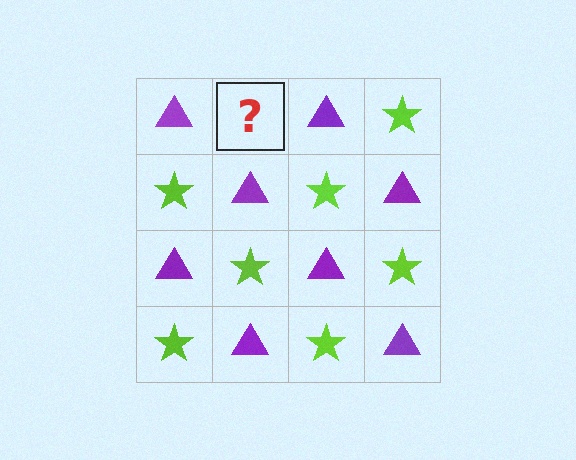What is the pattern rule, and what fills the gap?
The rule is that it alternates purple triangle and lime star in a checkerboard pattern. The gap should be filled with a lime star.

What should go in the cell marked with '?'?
The missing cell should contain a lime star.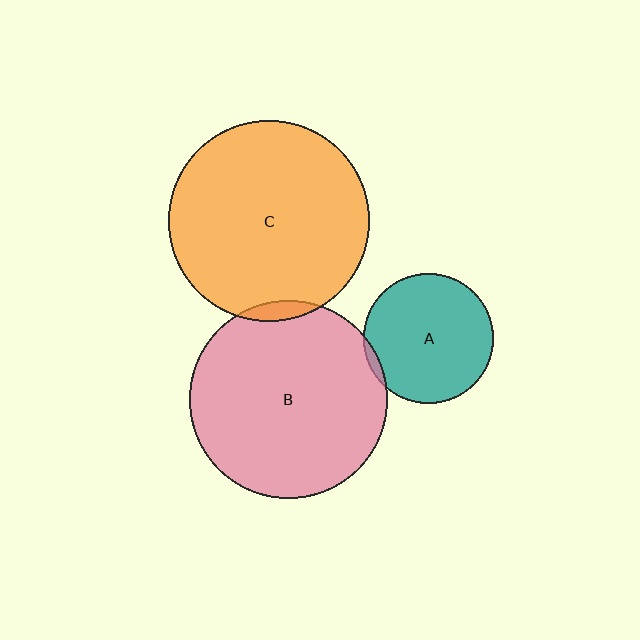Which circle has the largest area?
Circle C (orange).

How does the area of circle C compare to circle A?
Approximately 2.4 times.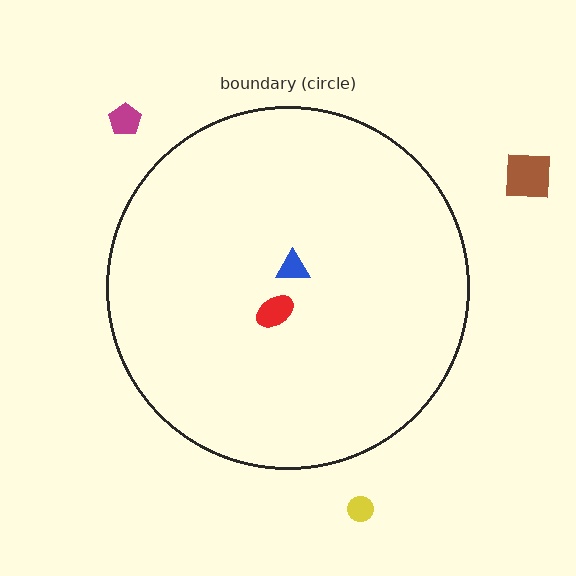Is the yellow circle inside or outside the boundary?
Outside.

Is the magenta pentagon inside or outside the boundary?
Outside.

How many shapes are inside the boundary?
2 inside, 3 outside.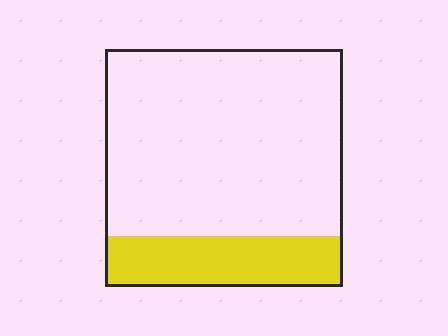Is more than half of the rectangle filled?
No.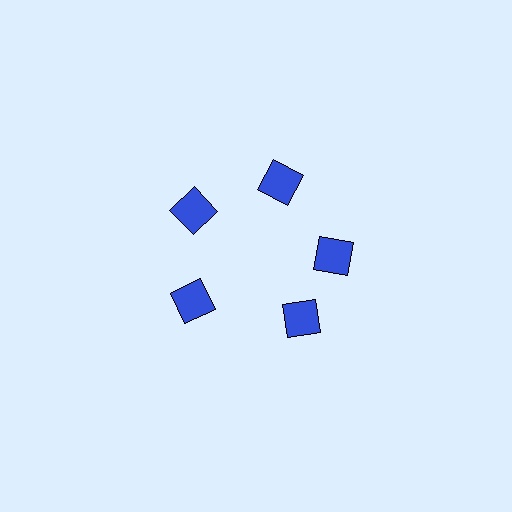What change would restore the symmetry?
The symmetry would be restored by rotating it back into even spacing with its neighbors so that all 5 squares sit at equal angles and equal distance from the center.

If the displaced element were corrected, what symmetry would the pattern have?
It would have 5-fold rotational symmetry — the pattern would map onto itself every 72 degrees.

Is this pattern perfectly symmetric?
No. The 5 blue squares are arranged in a ring, but one element near the 5 o'clock position is rotated out of alignment along the ring, breaking the 5-fold rotational symmetry.